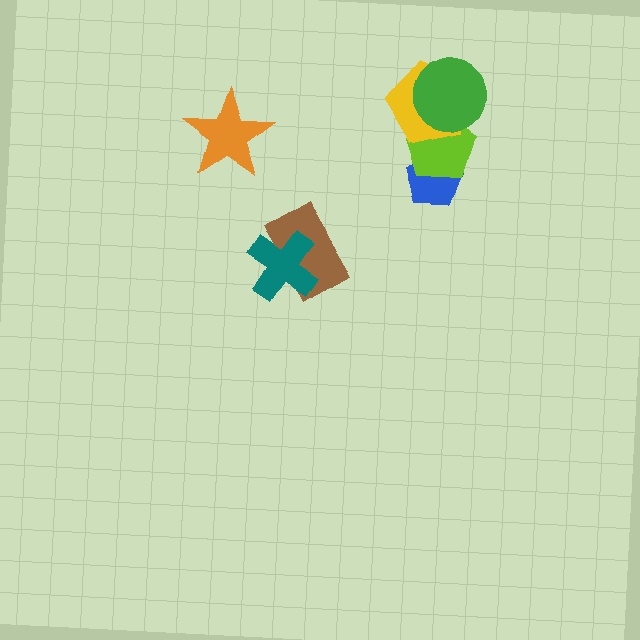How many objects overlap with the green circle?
2 objects overlap with the green circle.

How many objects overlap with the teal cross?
1 object overlaps with the teal cross.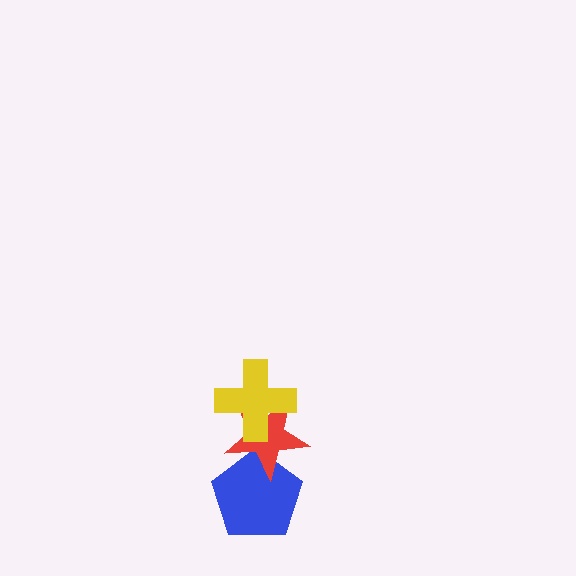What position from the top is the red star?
The red star is 2nd from the top.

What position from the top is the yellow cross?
The yellow cross is 1st from the top.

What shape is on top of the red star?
The yellow cross is on top of the red star.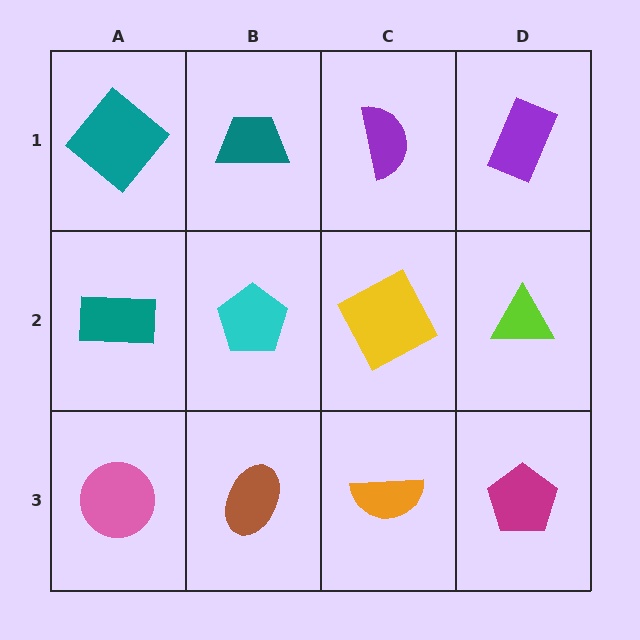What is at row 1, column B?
A teal trapezoid.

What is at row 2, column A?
A teal rectangle.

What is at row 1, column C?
A purple semicircle.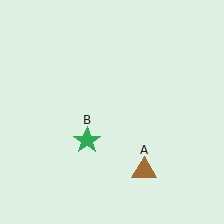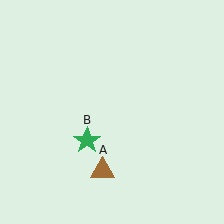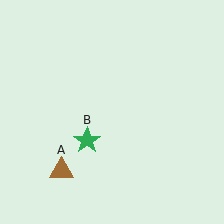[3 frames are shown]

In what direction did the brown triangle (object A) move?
The brown triangle (object A) moved left.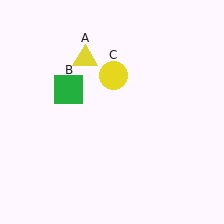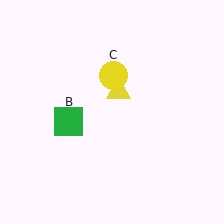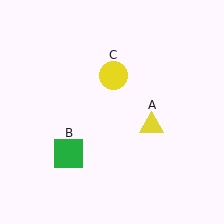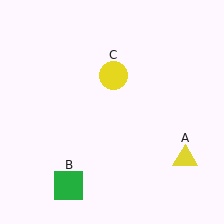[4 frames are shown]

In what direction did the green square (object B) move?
The green square (object B) moved down.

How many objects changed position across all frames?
2 objects changed position: yellow triangle (object A), green square (object B).